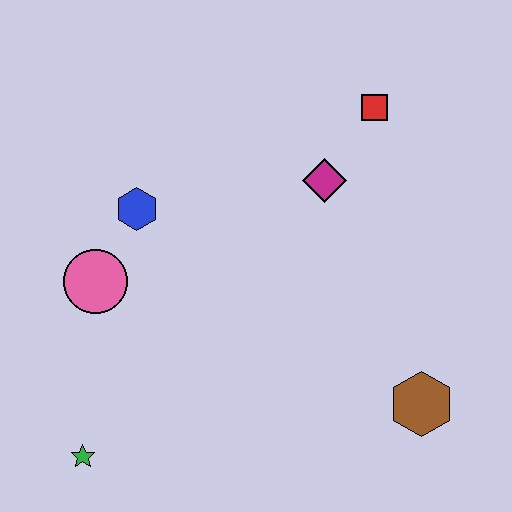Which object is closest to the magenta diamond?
The red square is closest to the magenta diamond.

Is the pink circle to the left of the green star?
No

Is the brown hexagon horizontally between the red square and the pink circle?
No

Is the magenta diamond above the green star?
Yes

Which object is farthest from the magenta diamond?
The green star is farthest from the magenta diamond.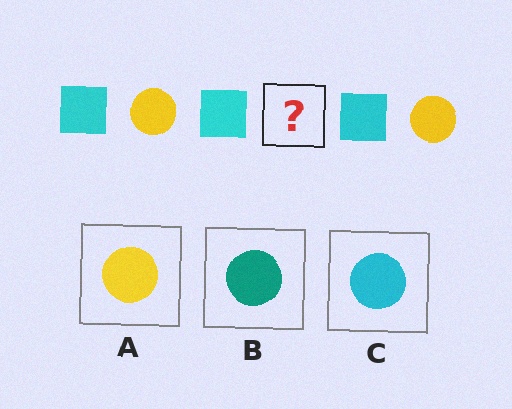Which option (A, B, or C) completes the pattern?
A.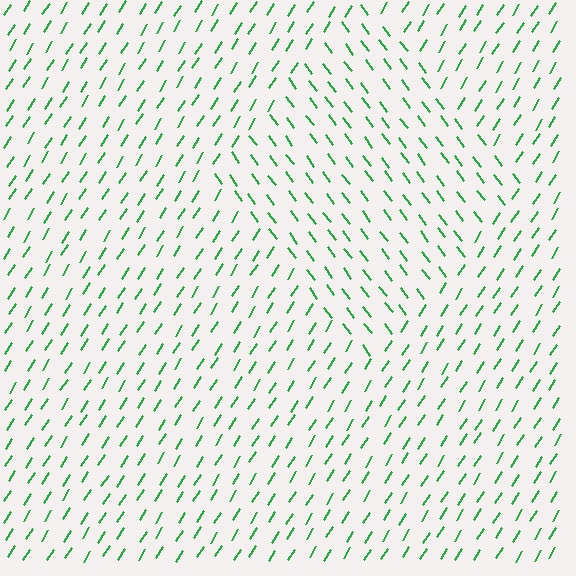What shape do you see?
I see a diamond.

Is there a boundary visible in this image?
Yes, there is a texture boundary formed by a change in line orientation.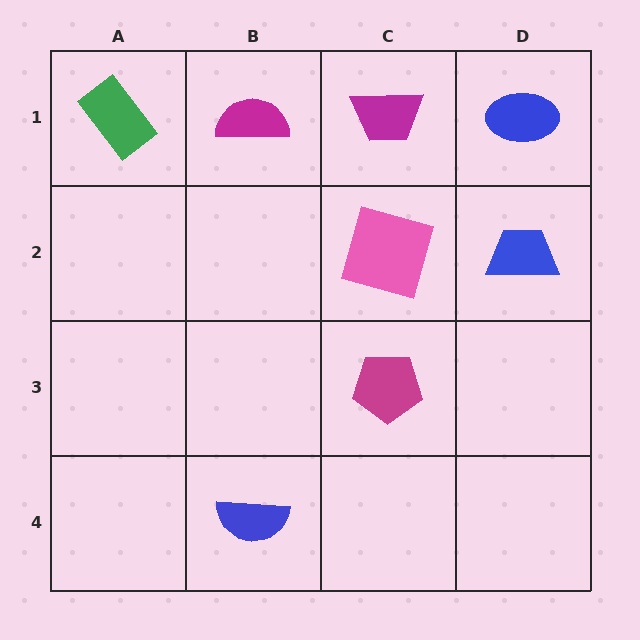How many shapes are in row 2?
2 shapes.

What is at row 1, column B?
A magenta semicircle.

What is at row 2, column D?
A blue trapezoid.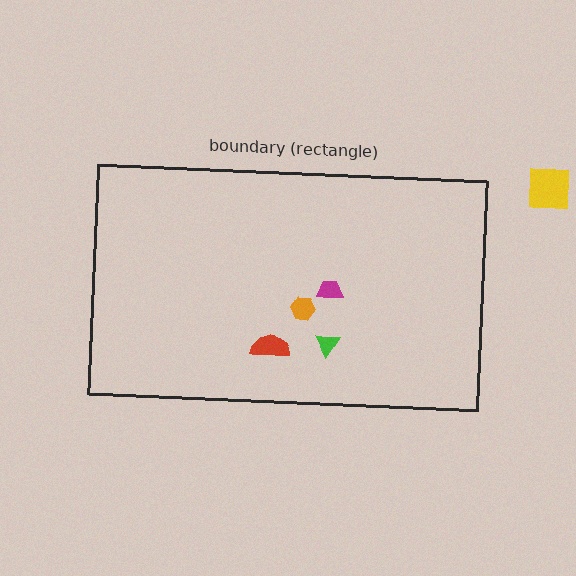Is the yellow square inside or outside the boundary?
Outside.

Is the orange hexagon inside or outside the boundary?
Inside.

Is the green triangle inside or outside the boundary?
Inside.